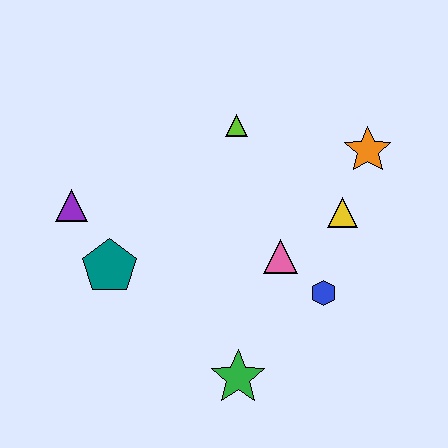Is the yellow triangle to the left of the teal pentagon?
No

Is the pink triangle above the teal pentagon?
Yes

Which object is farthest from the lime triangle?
The green star is farthest from the lime triangle.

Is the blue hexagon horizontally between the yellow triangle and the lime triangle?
Yes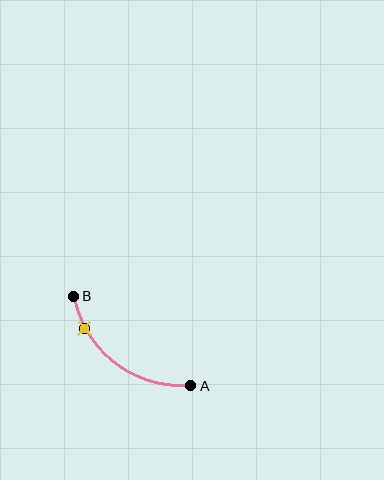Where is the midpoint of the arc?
The arc midpoint is the point on the curve farthest from the straight line joining A and B. It sits below and to the left of that line.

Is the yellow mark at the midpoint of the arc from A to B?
No. The yellow mark lies on the arc but is closer to endpoint B. The arc midpoint would be at the point on the curve equidistant along the arc from both A and B.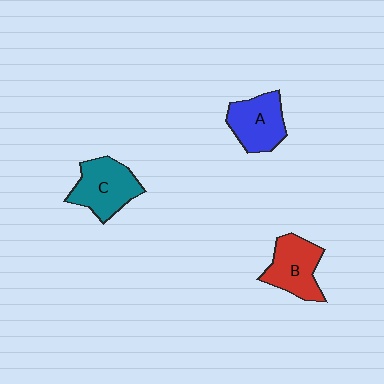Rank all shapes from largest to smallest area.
From largest to smallest: C (teal), B (red), A (blue).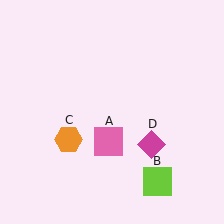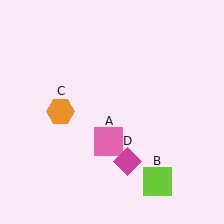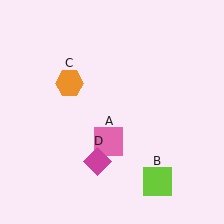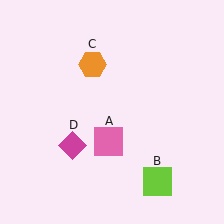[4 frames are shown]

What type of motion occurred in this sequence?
The orange hexagon (object C), magenta diamond (object D) rotated clockwise around the center of the scene.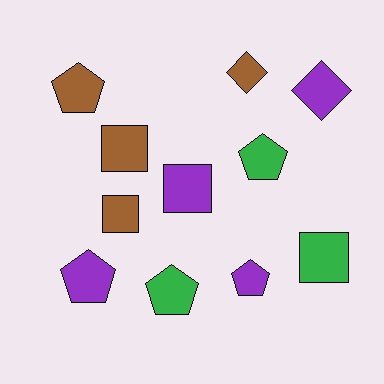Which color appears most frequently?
Brown, with 4 objects.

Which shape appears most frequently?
Pentagon, with 5 objects.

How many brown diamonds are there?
There is 1 brown diamond.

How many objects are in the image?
There are 11 objects.